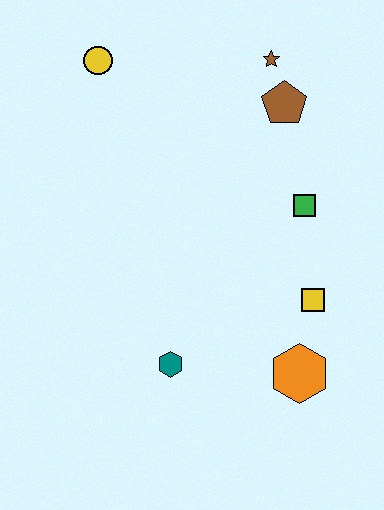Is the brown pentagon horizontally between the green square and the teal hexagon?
Yes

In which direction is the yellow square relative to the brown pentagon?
The yellow square is below the brown pentagon.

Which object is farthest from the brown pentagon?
The teal hexagon is farthest from the brown pentagon.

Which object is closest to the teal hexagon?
The orange hexagon is closest to the teal hexagon.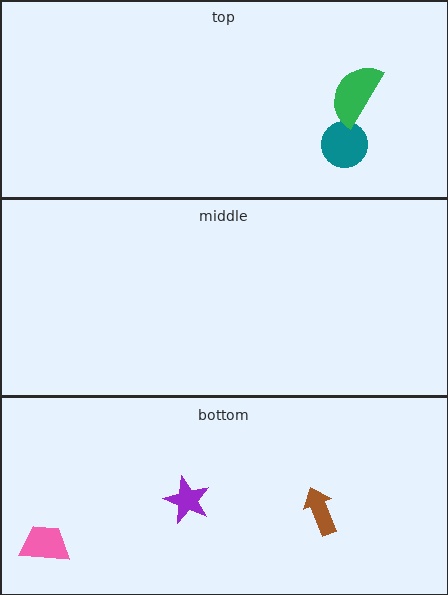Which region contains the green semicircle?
The top region.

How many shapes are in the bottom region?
3.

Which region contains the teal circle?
The top region.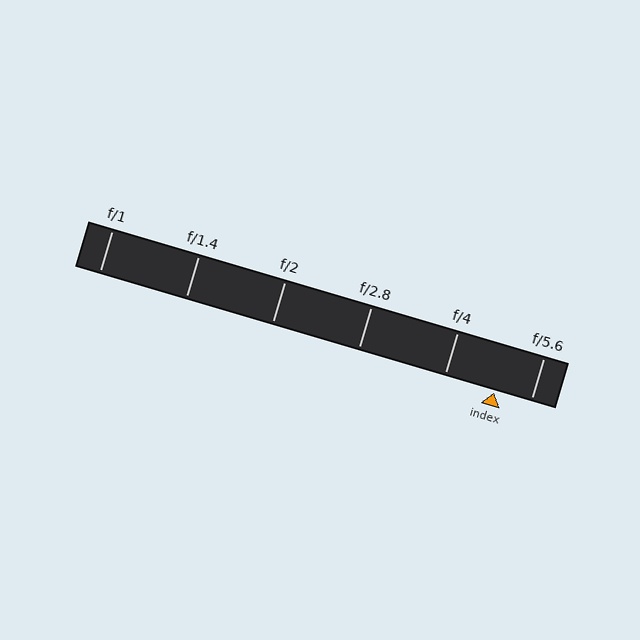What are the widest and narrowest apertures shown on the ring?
The widest aperture shown is f/1 and the narrowest is f/5.6.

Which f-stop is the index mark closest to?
The index mark is closest to f/5.6.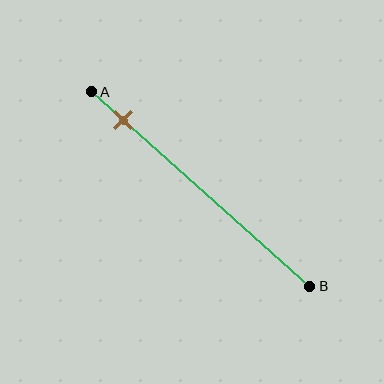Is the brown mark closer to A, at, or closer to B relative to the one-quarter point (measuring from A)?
The brown mark is closer to point A than the one-quarter point of segment AB.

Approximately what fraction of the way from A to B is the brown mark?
The brown mark is approximately 15% of the way from A to B.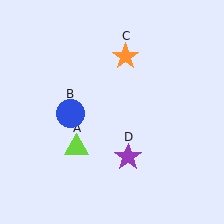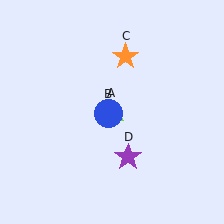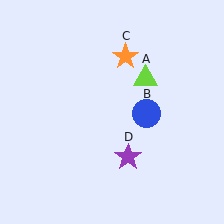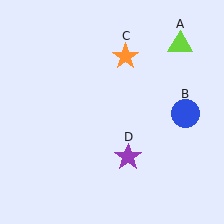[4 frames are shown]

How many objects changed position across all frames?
2 objects changed position: lime triangle (object A), blue circle (object B).